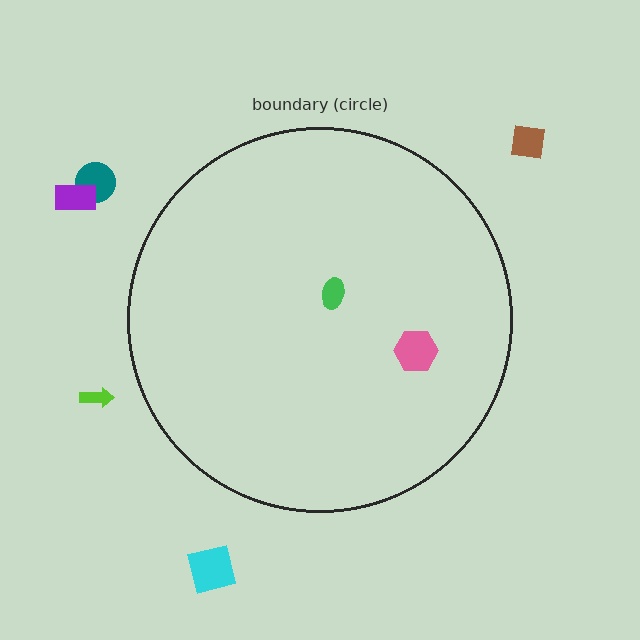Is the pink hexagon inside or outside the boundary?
Inside.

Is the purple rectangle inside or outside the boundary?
Outside.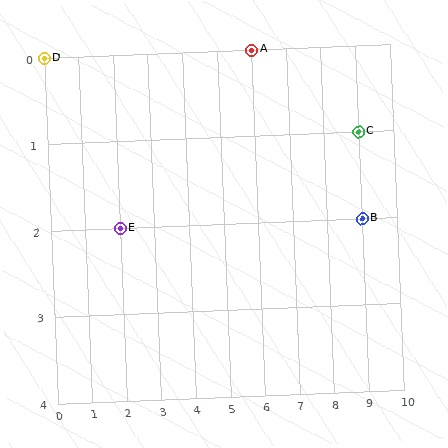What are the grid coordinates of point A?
Point A is at grid coordinates (6, 0).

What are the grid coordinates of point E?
Point E is at grid coordinates (2, 2).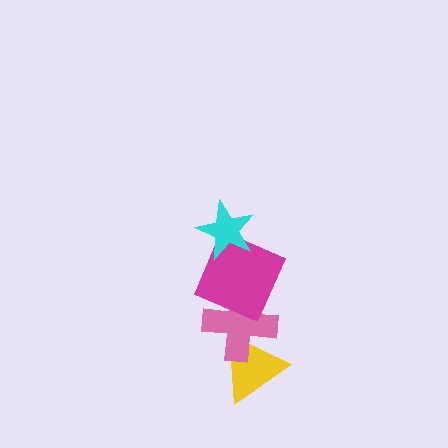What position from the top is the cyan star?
The cyan star is 1st from the top.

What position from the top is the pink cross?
The pink cross is 3rd from the top.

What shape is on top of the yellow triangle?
The pink cross is on top of the yellow triangle.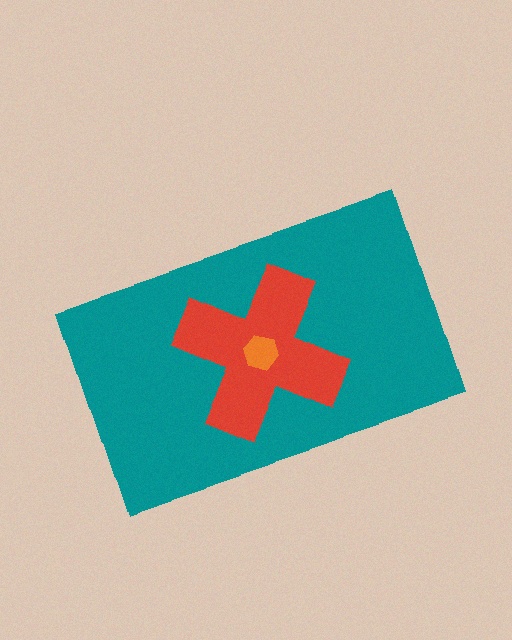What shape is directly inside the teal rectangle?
The red cross.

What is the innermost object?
The orange hexagon.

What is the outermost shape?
The teal rectangle.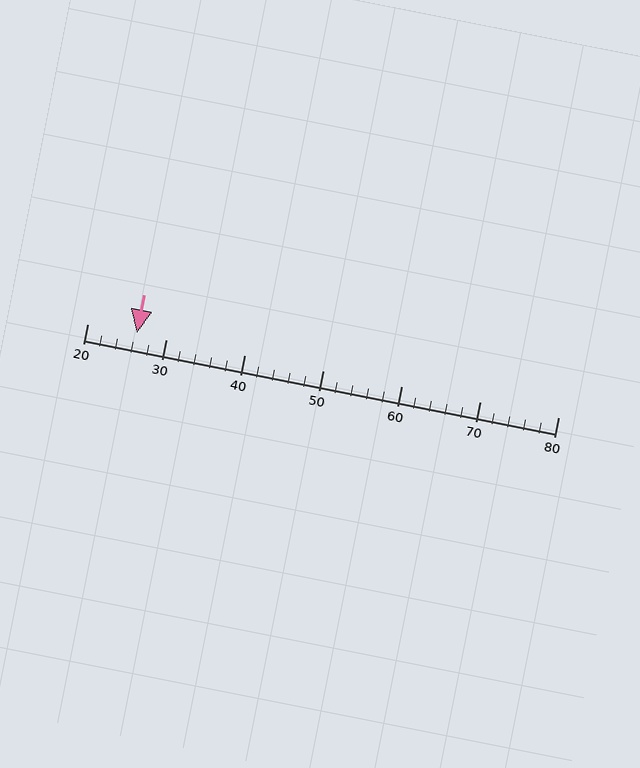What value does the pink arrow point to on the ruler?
The pink arrow points to approximately 26.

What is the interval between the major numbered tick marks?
The major tick marks are spaced 10 units apart.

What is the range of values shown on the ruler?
The ruler shows values from 20 to 80.